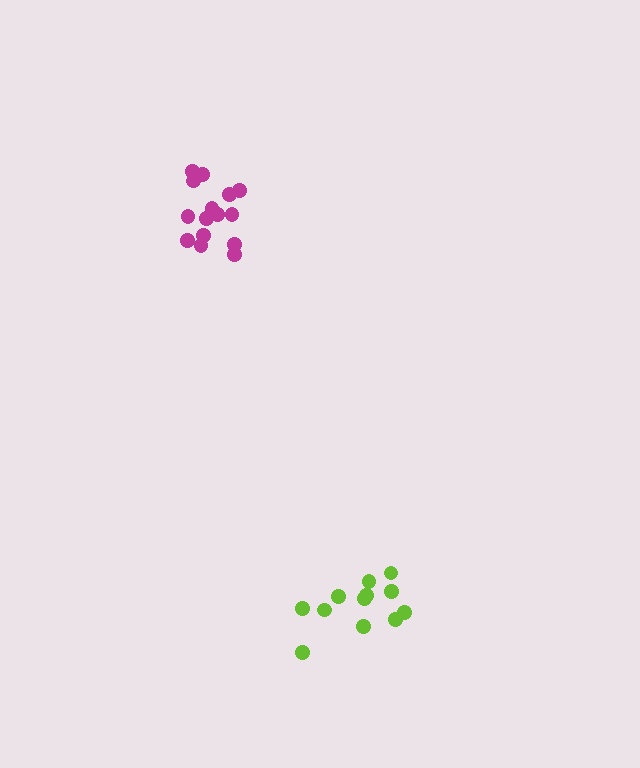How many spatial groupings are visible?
There are 2 spatial groupings.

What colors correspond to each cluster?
The clusters are colored: magenta, lime.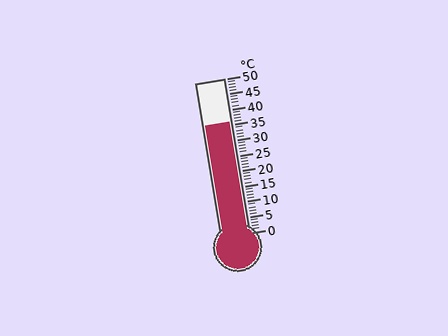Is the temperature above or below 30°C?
The temperature is above 30°C.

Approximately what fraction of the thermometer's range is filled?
The thermometer is filled to approximately 70% of its range.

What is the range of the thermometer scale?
The thermometer scale ranges from 0°C to 50°C.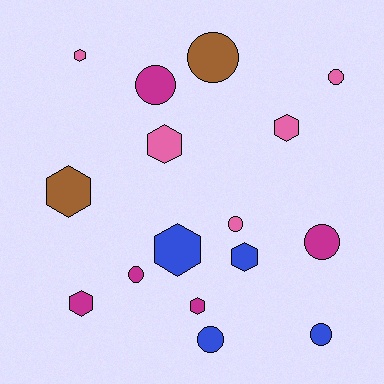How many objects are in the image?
There are 16 objects.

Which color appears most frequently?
Magenta, with 5 objects.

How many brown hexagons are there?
There is 1 brown hexagon.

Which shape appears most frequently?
Hexagon, with 8 objects.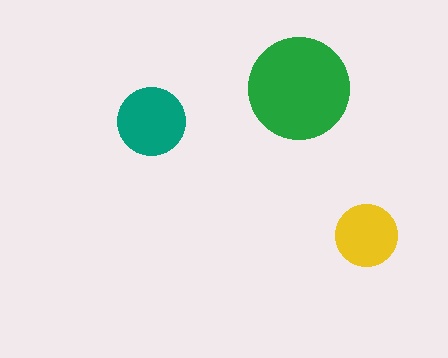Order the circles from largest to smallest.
the green one, the teal one, the yellow one.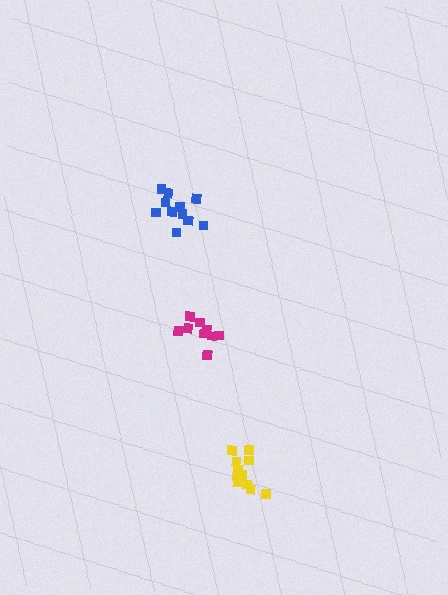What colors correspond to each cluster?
The clusters are colored: yellow, magenta, blue.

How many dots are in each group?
Group 1: 11 dots, Group 2: 10 dots, Group 3: 11 dots (32 total).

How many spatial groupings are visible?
There are 3 spatial groupings.